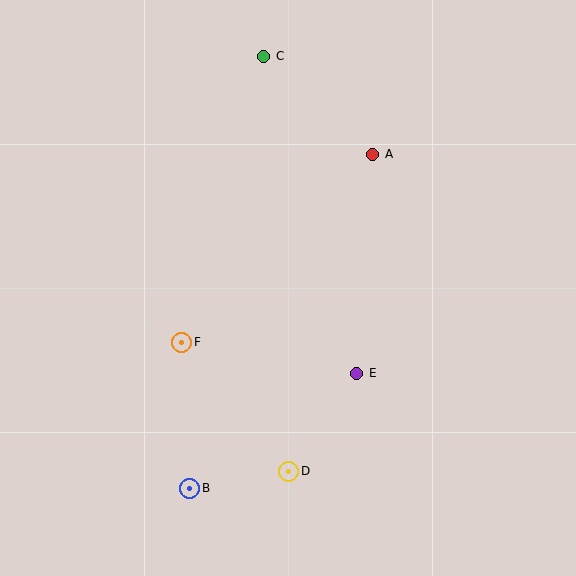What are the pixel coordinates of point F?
Point F is at (182, 342).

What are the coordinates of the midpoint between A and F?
The midpoint between A and F is at (277, 248).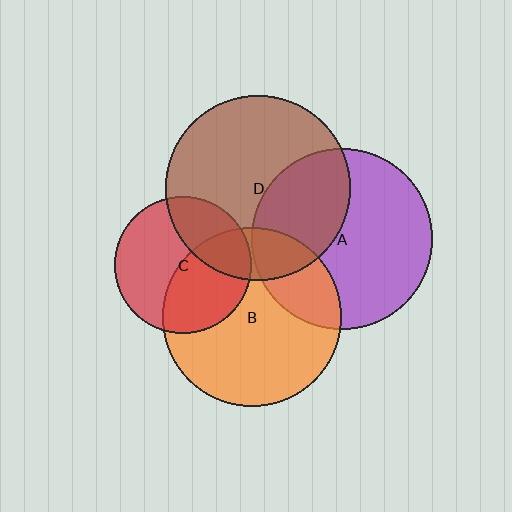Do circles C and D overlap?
Yes.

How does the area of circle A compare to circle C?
Approximately 1.7 times.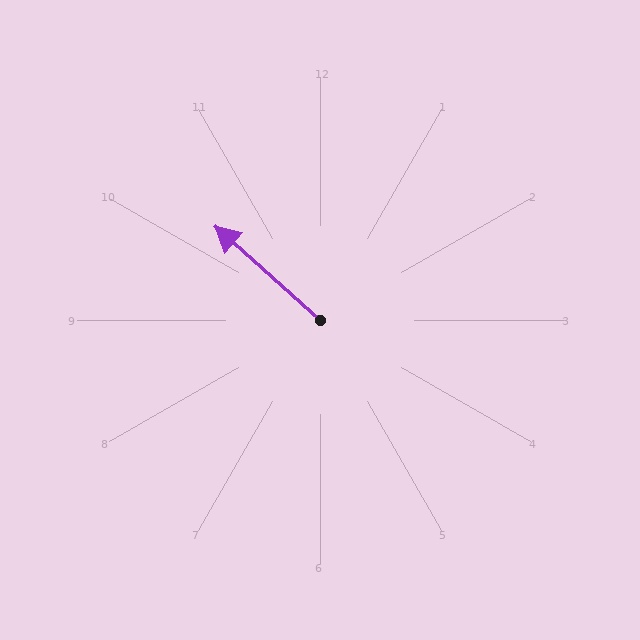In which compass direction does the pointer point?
Northwest.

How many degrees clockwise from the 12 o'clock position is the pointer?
Approximately 312 degrees.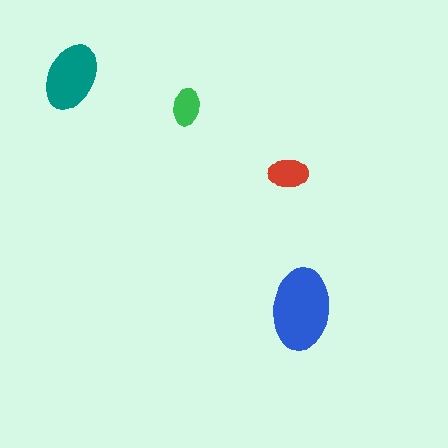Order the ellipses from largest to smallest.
the blue one, the teal one, the red one, the green one.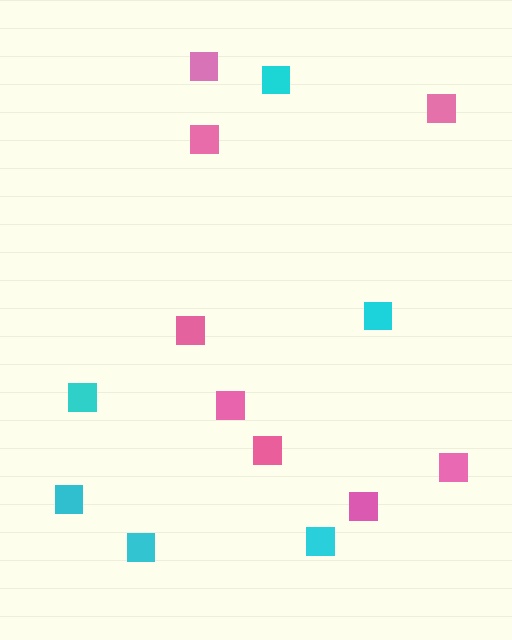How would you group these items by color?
There are 2 groups: one group of pink squares (8) and one group of cyan squares (6).